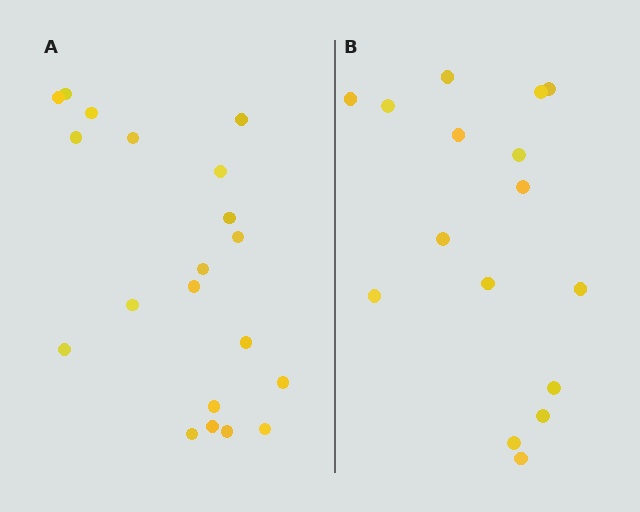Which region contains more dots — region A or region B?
Region A (the left region) has more dots.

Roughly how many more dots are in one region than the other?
Region A has about 4 more dots than region B.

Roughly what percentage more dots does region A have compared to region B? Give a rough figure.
About 25% more.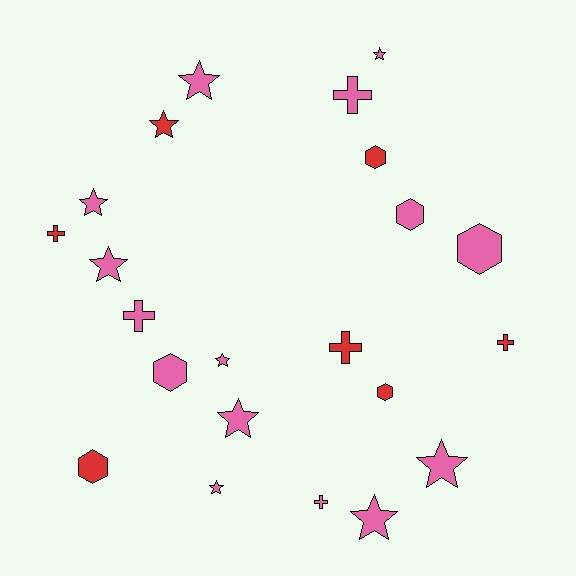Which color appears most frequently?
Pink, with 15 objects.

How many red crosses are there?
There are 3 red crosses.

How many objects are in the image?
There are 22 objects.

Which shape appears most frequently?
Star, with 10 objects.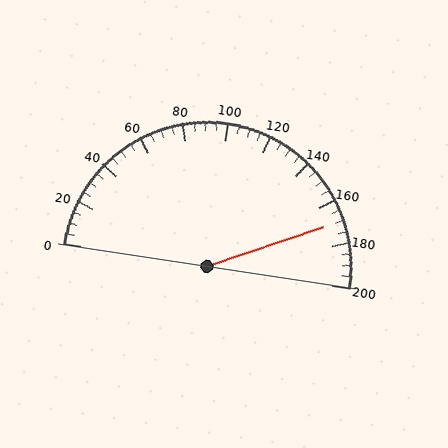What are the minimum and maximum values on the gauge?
The gauge ranges from 0 to 200.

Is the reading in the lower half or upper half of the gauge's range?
The reading is in the upper half of the range (0 to 200).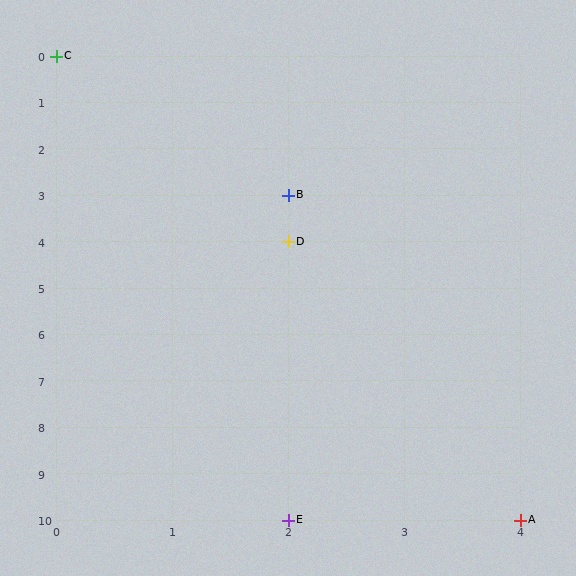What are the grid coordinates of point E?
Point E is at grid coordinates (2, 10).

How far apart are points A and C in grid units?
Points A and C are 4 columns and 10 rows apart (about 10.8 grid units diagonally).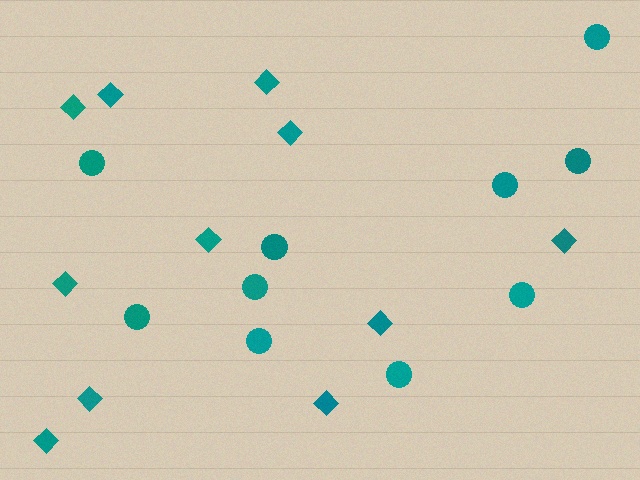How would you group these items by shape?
There are 2 groups: one group of diamonds (11) and one group of circles (10).